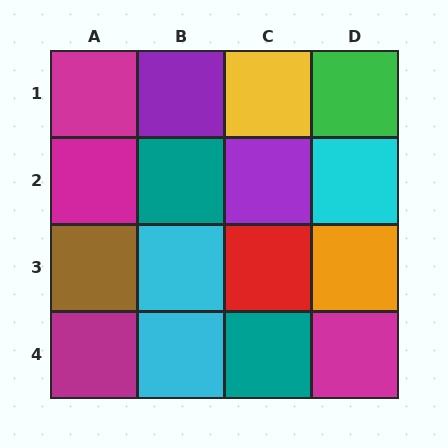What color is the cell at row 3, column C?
Red.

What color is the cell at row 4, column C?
Teal.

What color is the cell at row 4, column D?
Magenta.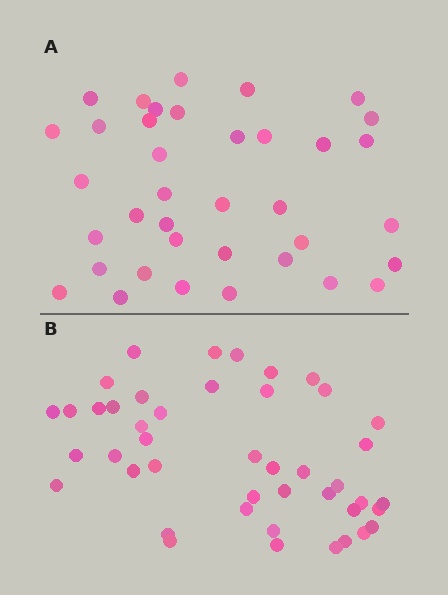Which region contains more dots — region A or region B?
Region B (the bottom region) has more dots.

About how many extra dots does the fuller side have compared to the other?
Region B has roughly 8 or so more dots than region A.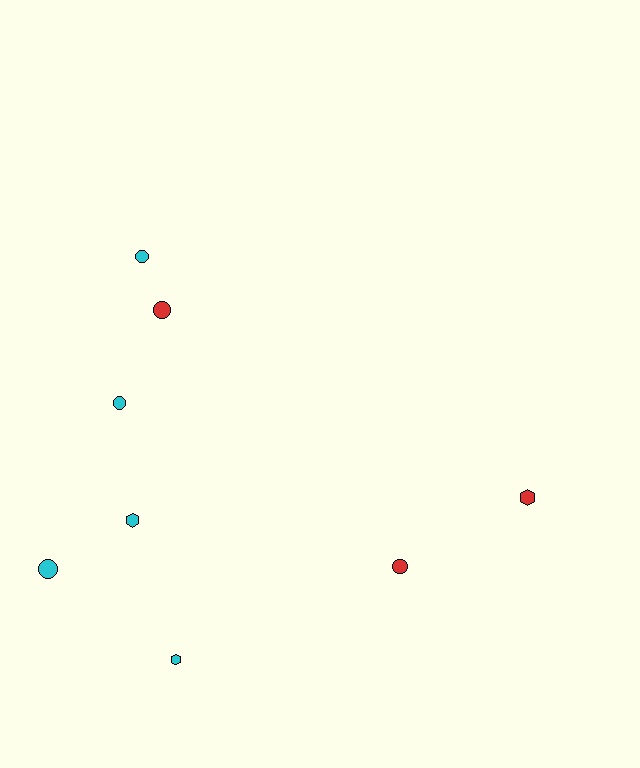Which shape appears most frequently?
Circle, with 5 objects.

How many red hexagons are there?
There is 1 red hexagon.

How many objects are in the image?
There are 8 objects.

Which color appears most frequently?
Cyan, with 5 objects.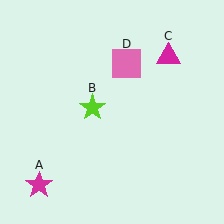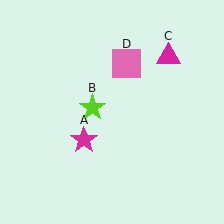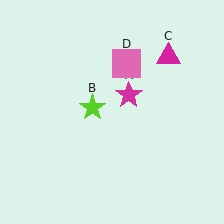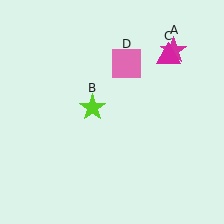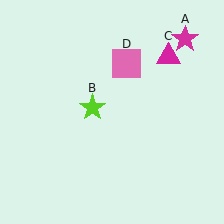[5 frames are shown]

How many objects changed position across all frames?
1 object changed position: magenta star (object A).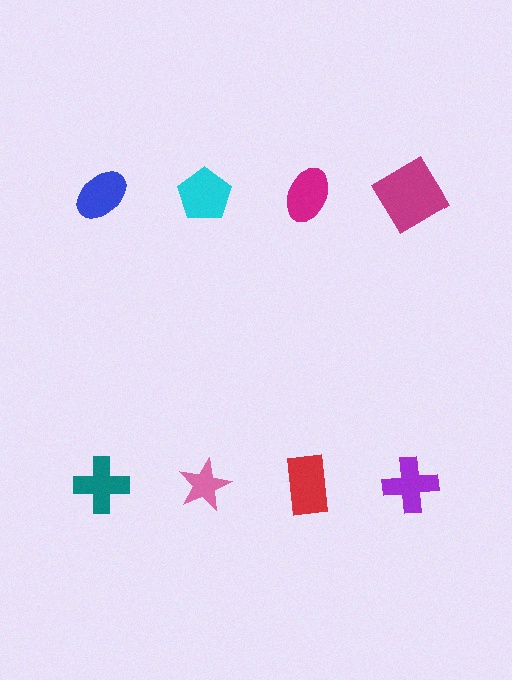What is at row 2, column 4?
A purple cross.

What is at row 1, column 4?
A magenta diamond.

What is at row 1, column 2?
A cyan pentagon.